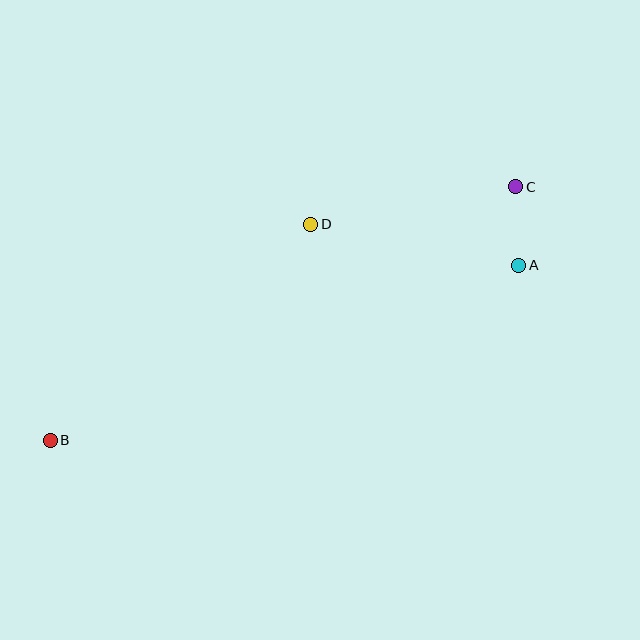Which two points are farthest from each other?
Points B and C are farthest from each other.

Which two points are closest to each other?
Points A and C are closest to each other.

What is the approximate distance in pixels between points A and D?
The distance between A and D is approximately 212 pixels.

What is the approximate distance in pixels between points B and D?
The distance between B and D is approximately 339 pixels.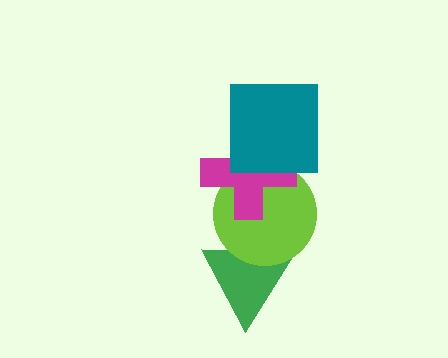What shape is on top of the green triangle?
The lime circle is on top of the green triangle.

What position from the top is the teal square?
The teal square is 1st from the top.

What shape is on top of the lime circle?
The magenta cross is on top of the lime circle.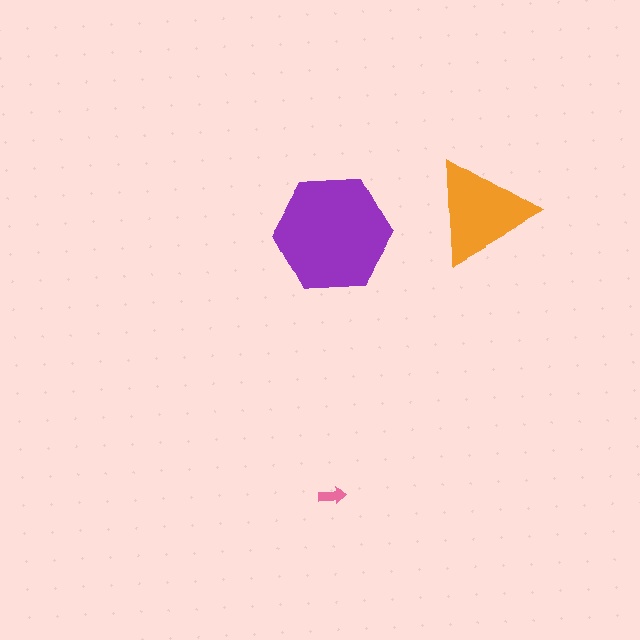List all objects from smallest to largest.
The pink arrow, the orange triangle, the purple hexagon.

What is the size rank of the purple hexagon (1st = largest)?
1st.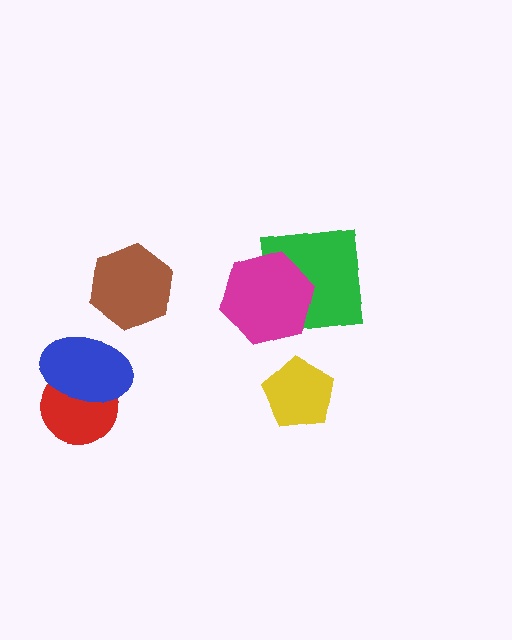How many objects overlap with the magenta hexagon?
1 object overlaps with the magenta hexagon.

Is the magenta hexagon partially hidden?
No, no other shape covers it.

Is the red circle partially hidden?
Yes, it is partially covered by another shape.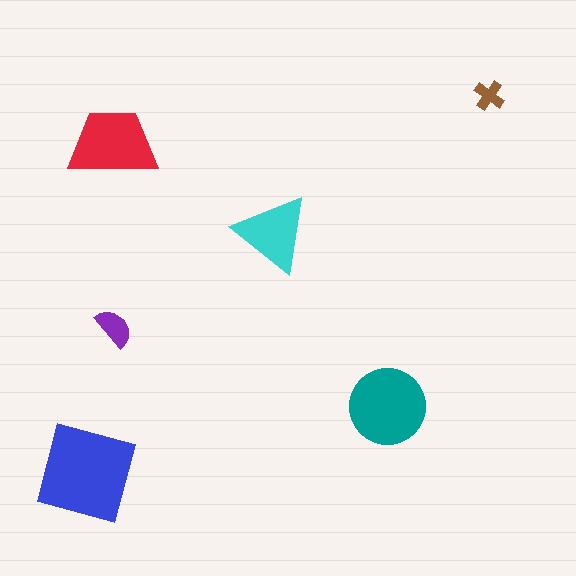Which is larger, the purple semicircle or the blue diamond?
The blue diamond.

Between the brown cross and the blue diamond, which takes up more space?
The blue diamond.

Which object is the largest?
The blue diamond.